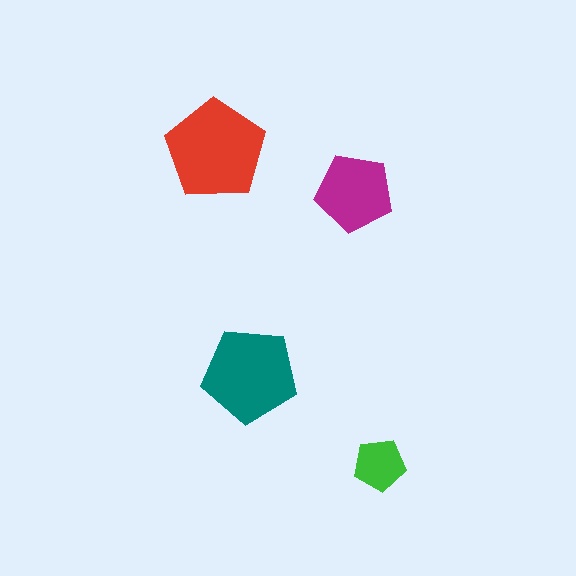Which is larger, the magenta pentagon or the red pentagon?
The red one.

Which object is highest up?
The red pentagon is topmost.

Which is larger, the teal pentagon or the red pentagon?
The red one.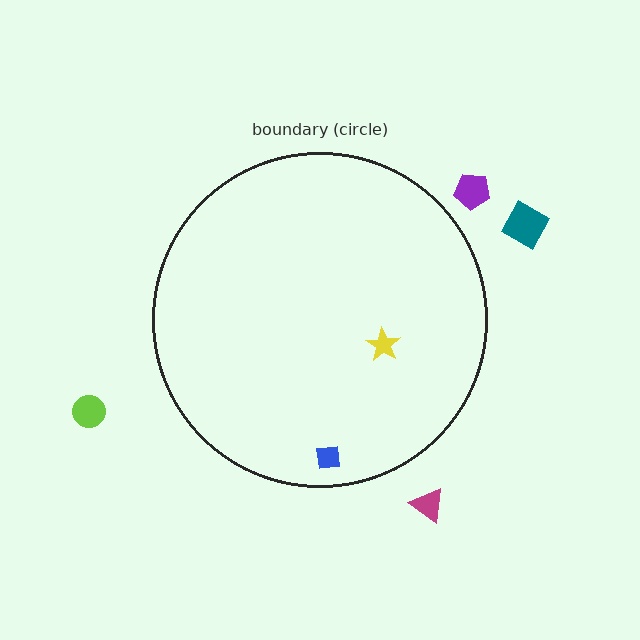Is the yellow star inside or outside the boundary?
Inside.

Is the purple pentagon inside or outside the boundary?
Outside.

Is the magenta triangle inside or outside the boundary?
Outside.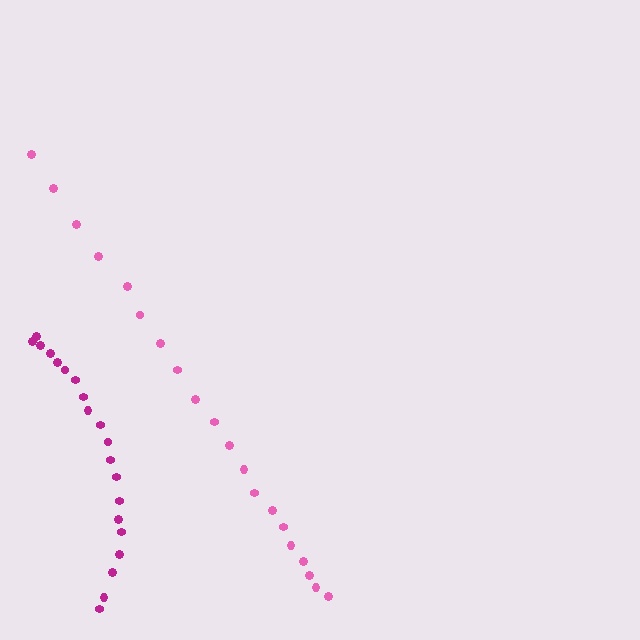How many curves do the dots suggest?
There are 2 distinct paths.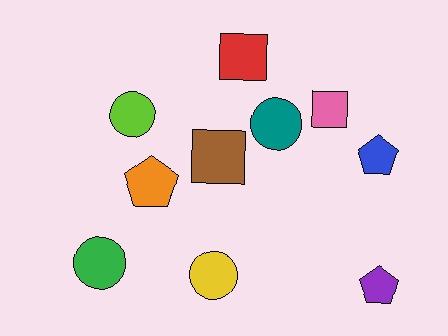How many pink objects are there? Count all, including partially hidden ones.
There is 1 pink object.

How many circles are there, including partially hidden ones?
There are 4 circles.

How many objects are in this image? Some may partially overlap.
There are 10 objects.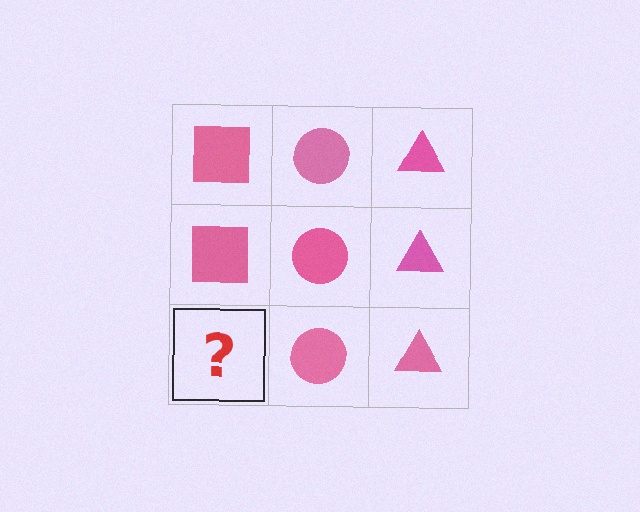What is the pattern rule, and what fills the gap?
The rule is that each column has a consistent shape. The gap should be filled with a pink square.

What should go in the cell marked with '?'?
The missing cell should contain a pink square.